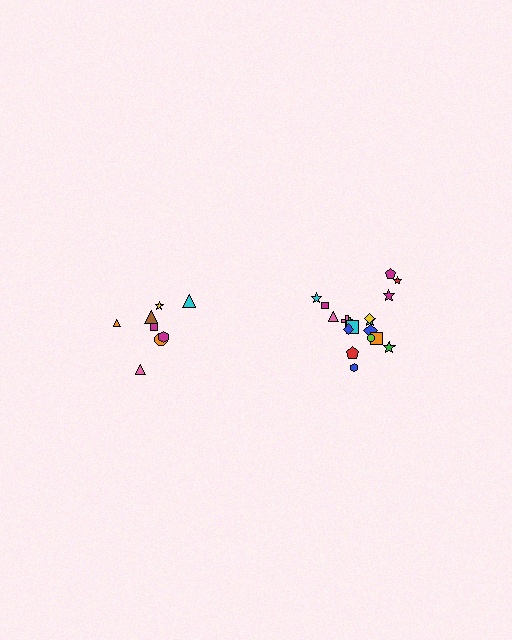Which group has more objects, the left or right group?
The right group.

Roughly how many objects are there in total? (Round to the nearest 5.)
Roughly 25 objects in total.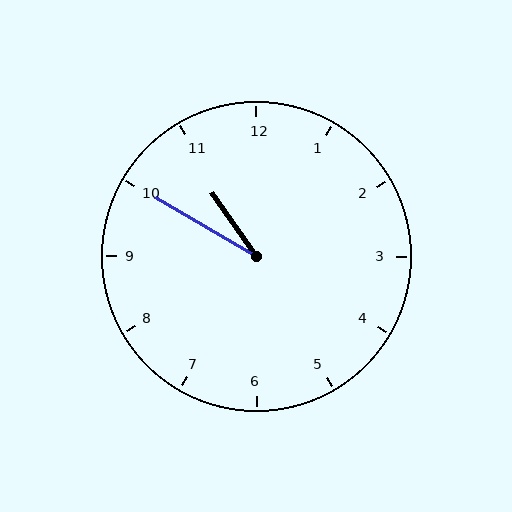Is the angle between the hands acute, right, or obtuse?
It is acute.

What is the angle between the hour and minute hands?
Approximately 25 degrees.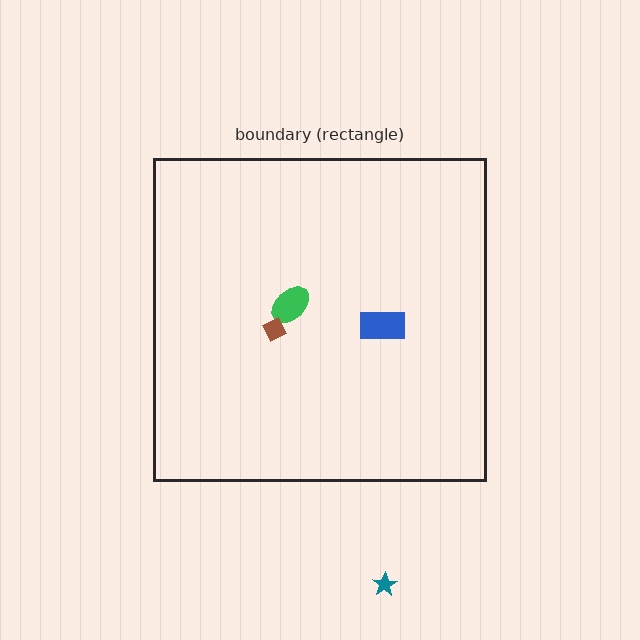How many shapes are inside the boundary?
3 inside, 1 outside.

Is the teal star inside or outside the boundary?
Outside.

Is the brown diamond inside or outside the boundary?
Inside.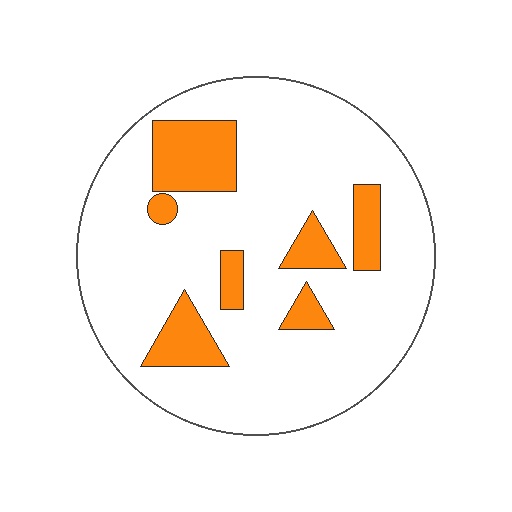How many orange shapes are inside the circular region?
7.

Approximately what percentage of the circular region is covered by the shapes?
Approximately 20%.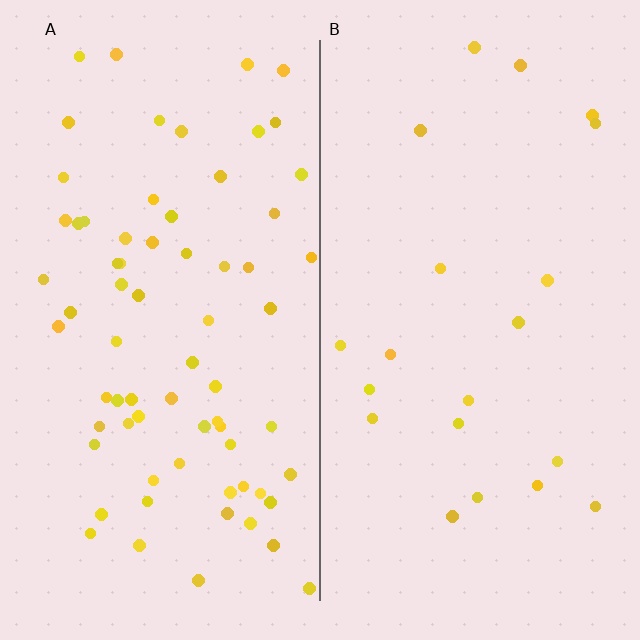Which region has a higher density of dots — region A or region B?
A (the left).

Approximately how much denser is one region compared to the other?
Approximately 3.4× — region A over region B.